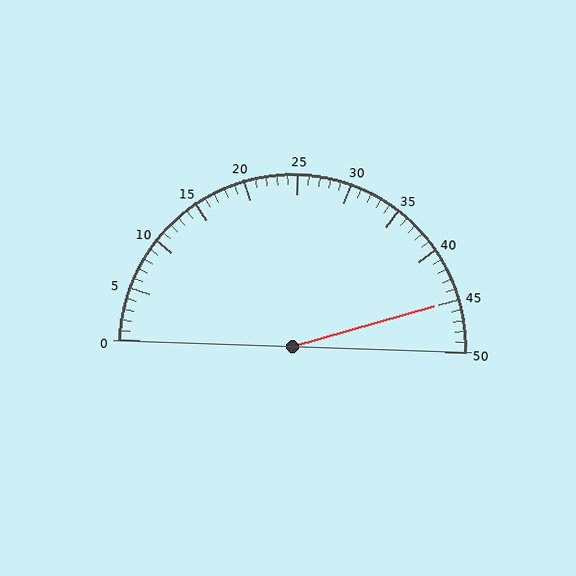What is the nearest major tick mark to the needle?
The nearest major tick mark is 45.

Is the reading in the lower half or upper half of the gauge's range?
The reading is in the upper half of the range (0 to 50).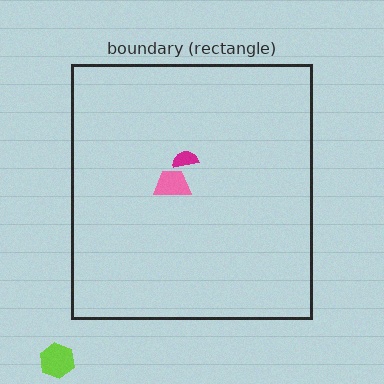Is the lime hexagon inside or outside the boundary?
Outside.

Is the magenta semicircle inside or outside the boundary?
Inside.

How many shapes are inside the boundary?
2 inside, 1 outside.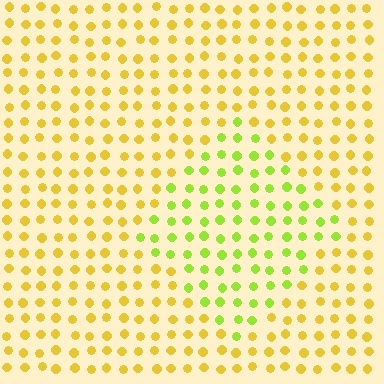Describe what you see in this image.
The image is filled with small yellow elements in a uniform arrangement. A diamond-shaped region is visible where the elements are tinted to a slightly different hue, forming a subtle color boundary.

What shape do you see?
I see a diamond.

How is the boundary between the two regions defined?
The boundary is defined purely by a slight shift in hue (about 38 degrees). Spacing, size, and orientation are identical on both sides.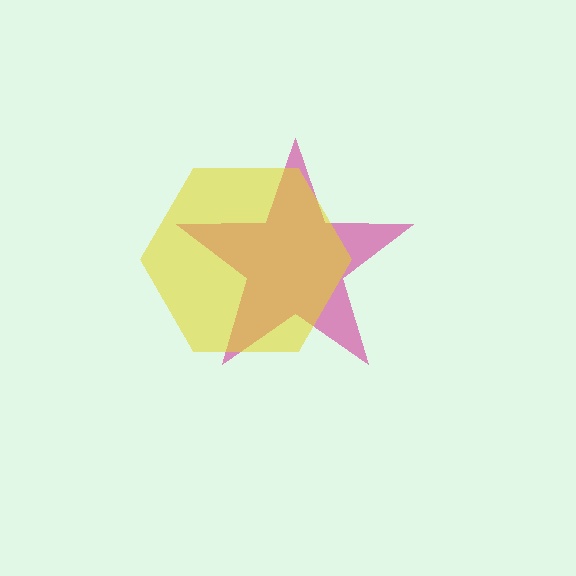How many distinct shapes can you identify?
There are 2 distinct shapes: a magenta star, a yellow hexagon.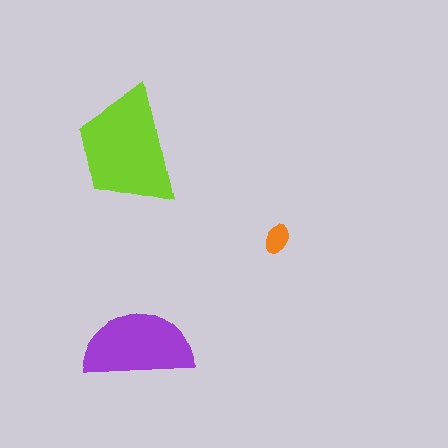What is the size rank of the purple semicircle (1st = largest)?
2nd.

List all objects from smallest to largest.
The orange ellipse, the purple semicircle, the lime trapezoid.